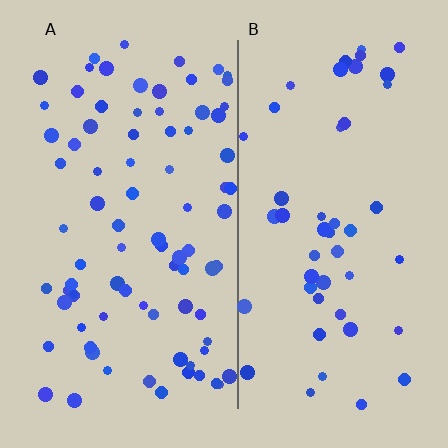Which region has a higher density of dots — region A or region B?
A (the left).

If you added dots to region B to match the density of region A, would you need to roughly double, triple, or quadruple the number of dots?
Approximately double.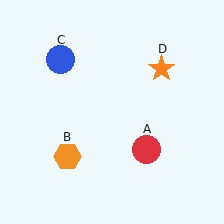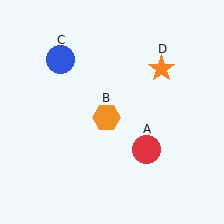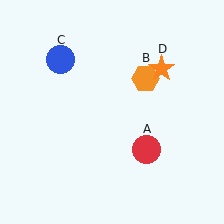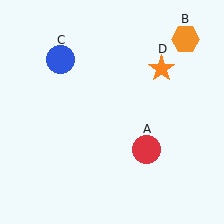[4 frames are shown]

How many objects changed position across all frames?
1 object changed position: orange hexagon (object B).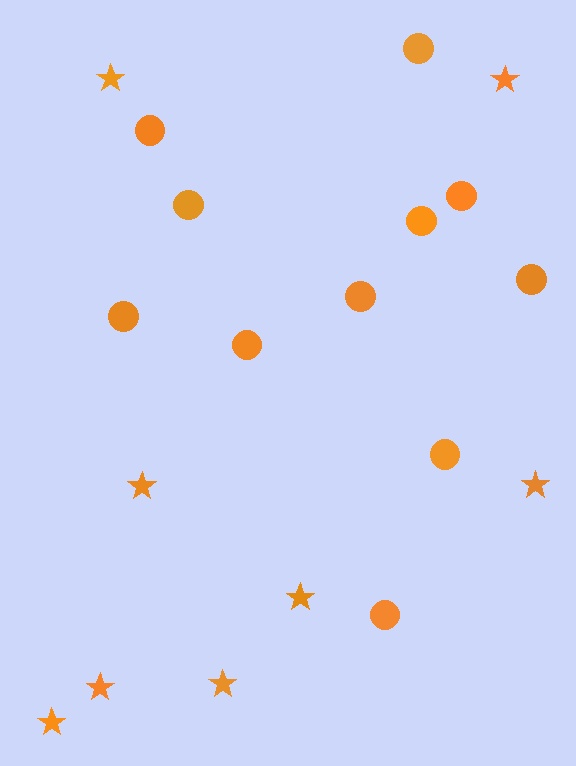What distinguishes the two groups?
There are 2 groups: one group of circles (11) and one group of stars (8).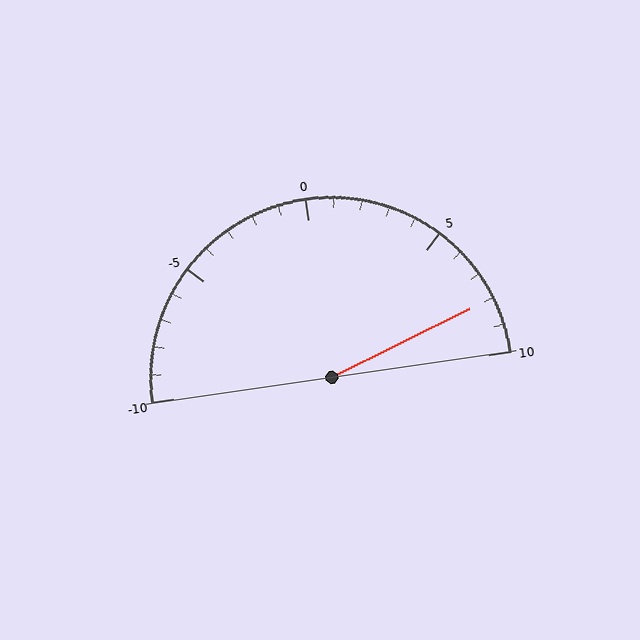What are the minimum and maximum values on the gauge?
The gauge ranges from -10 to 10.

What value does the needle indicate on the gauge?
The needle indicates approximately 8.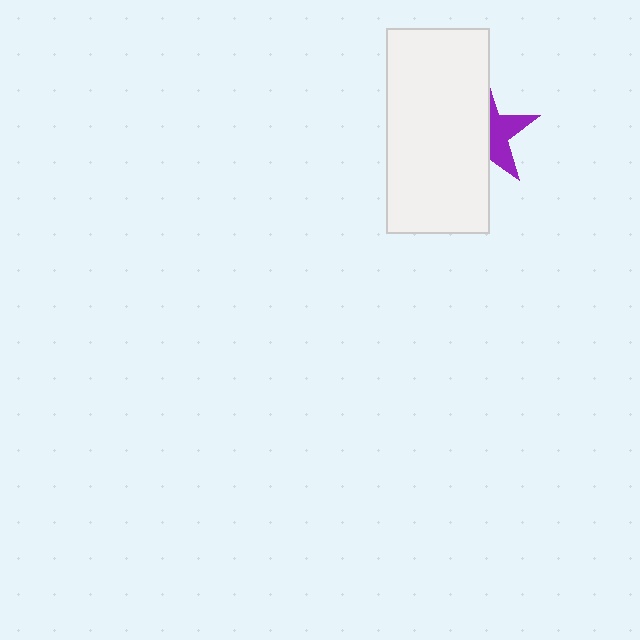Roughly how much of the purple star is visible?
A small part of it is visible (roughly 42%).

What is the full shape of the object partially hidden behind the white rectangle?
The partially hidden object is a purple star.